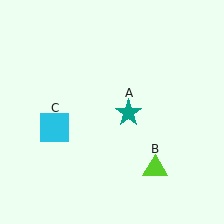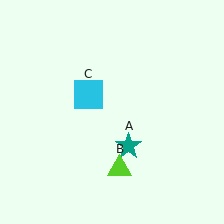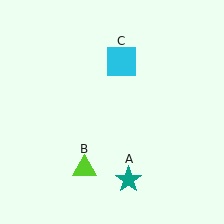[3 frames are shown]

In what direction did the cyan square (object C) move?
The cyan square (object C) moved up and to the right.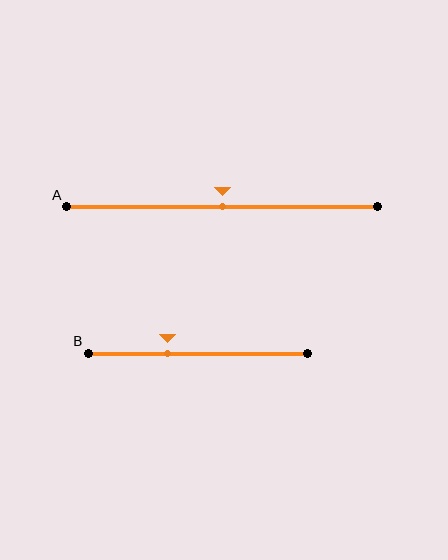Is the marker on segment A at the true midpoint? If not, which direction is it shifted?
Yes, the marker on segment A is at the true midpoint.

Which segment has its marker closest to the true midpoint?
Segment A has its marker closest to the true midpoint.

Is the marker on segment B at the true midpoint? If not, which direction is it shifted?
No, the marker on segment B is shifted to the left by about 14% of the segment length.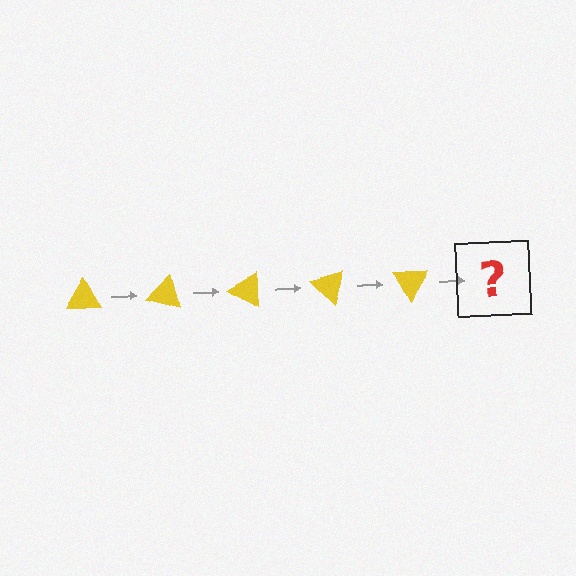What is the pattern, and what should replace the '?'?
The pattern is that the triangle rotates 15 degrees each step. The '?' should be a yellow triangle rotated 75 degrees.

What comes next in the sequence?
The next element should be a yellow triangle rotated 75 degrees.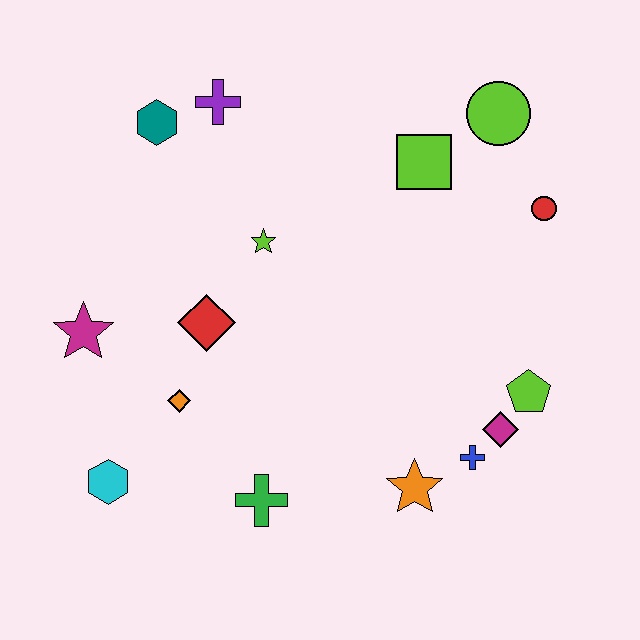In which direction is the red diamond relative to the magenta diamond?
The red diamond is to the left of the magenta diamond.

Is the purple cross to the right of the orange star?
No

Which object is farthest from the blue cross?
The teal hexagon is farthest from the blue cross.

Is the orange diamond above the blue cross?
Yes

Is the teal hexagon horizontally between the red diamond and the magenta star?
Yes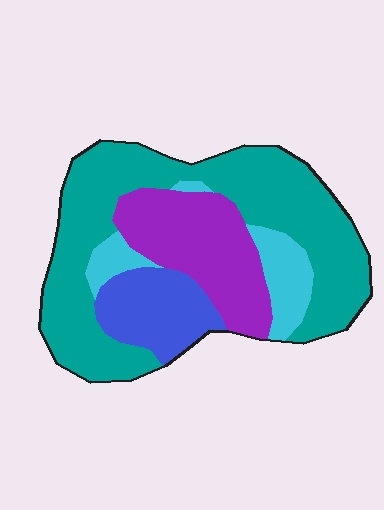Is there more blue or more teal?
Teal.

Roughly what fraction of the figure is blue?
Blue takes up less than a sixth of the figure.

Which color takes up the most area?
Teal, at roughly 50%.